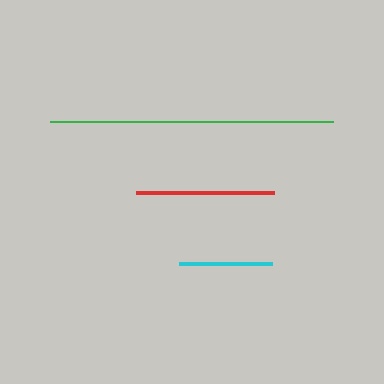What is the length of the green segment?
The green segment is approximately 283 pixels long.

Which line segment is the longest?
The green line is the longest at approximately 283 pixels.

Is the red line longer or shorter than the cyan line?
The red line is longer than the cyan line.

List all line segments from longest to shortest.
From longest to shortest: green, red, cyan.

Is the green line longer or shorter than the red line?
The green line is longer than the red line.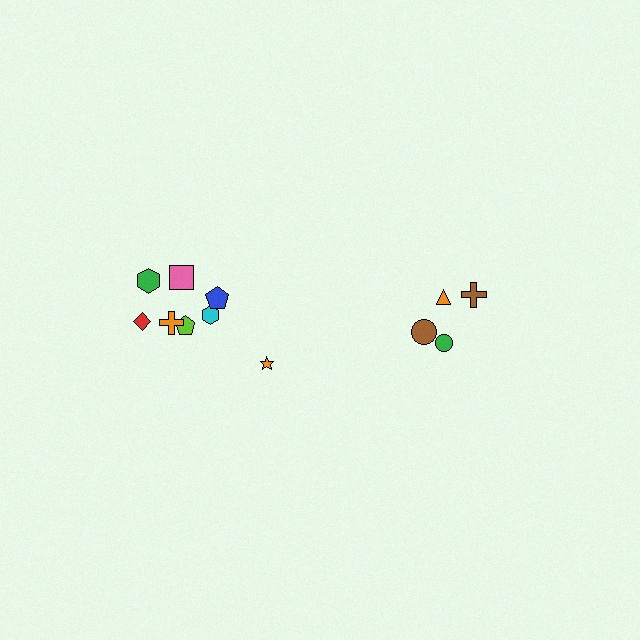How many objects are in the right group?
There are 4 objects.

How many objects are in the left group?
There are 8 objects.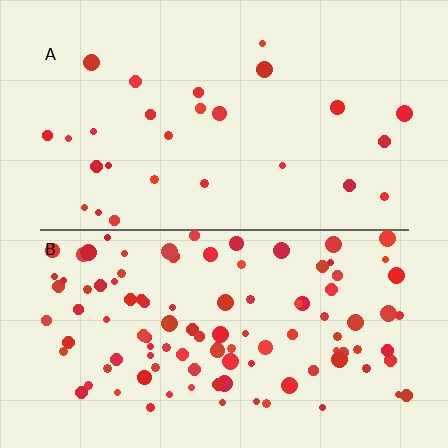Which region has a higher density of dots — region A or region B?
B (the bottom).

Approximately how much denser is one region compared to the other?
Approximately 4.0× — region B over region A.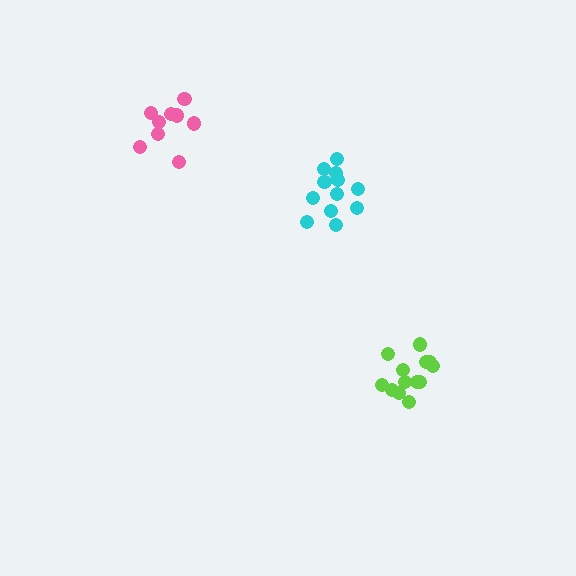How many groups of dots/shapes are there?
There are 3 groups.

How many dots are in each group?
Group 1: 13 dots, Group 2: 9 dots, Group 3: 12 dots (34 total).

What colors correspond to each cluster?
The clusters are colored: lime, pink, cyan.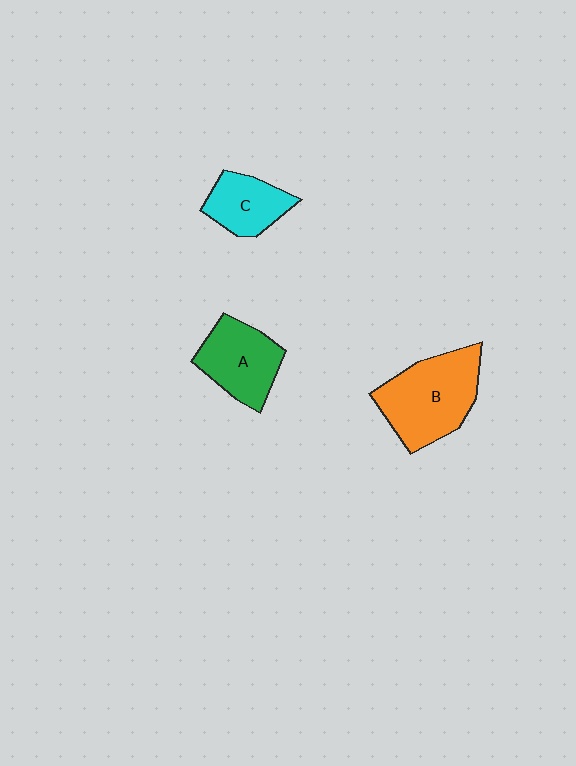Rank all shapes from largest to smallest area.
From largest to smallest: B (orange), A (green), C (cyan).